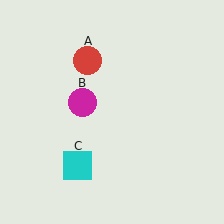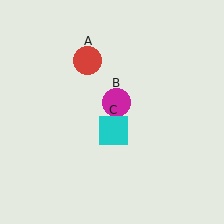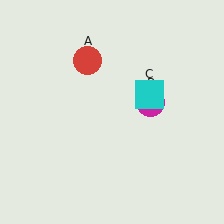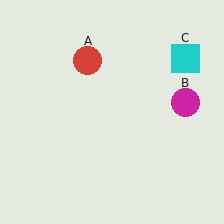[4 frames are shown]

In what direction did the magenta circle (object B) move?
The magenta circle (object B) moved right.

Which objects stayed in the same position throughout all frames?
Red circle (object A) remained stationary.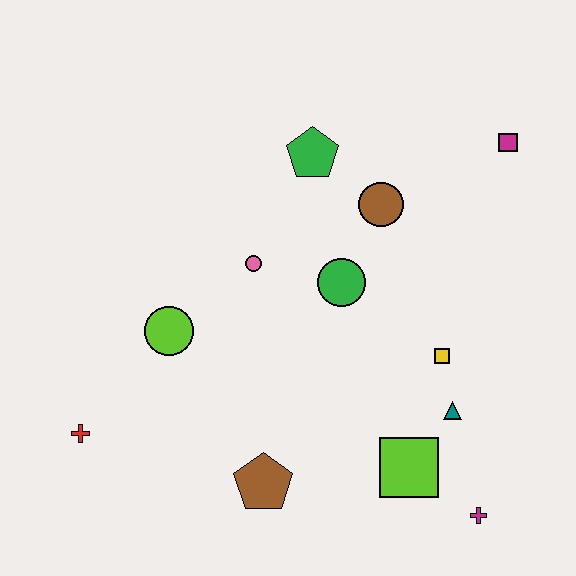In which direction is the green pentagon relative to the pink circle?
The green pentagon is above the pink circle.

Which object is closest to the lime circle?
The pink circle is closest to the lime circle.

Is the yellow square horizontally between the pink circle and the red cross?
No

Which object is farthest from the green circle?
The red cross is farthest from the green circle.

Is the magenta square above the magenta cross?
Yes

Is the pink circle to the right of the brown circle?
No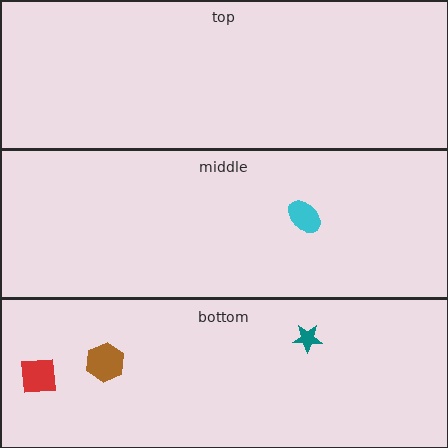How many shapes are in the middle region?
1.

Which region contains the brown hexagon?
The bottom region.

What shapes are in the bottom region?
The brown hexagon, the teal star, the red square.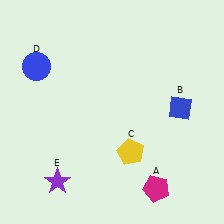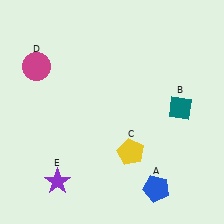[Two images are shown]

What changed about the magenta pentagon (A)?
In Image 1, A is magenta. In Image 2, it changed to blue.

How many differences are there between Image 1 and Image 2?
There are 3 differences between the two images.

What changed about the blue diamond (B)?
In Image 1, B is blue. In Image 2, it changed to teal.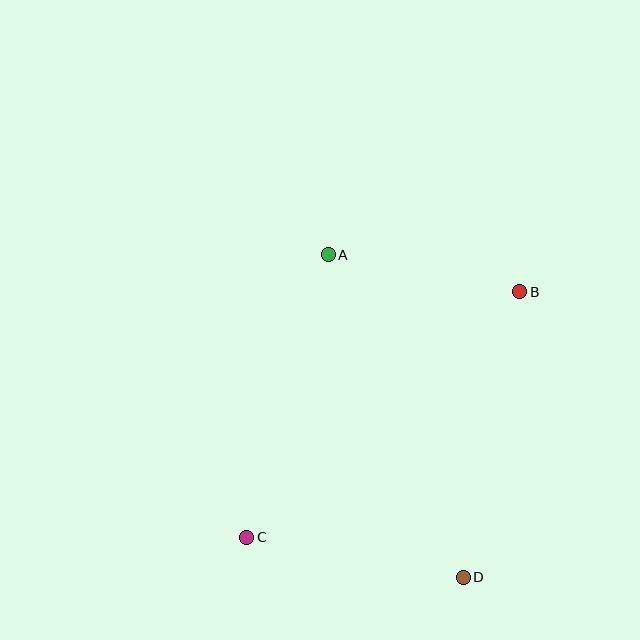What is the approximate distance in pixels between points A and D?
The distance between A and D is approximately 349 pixels.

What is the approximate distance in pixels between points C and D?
The distance between C and D is approximately 220 pixels.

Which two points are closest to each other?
Points A and B are closest to each other.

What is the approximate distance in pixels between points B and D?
The distance between B and D is approximately 291 pixels.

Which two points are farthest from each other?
Points B and C are farthest from each other.